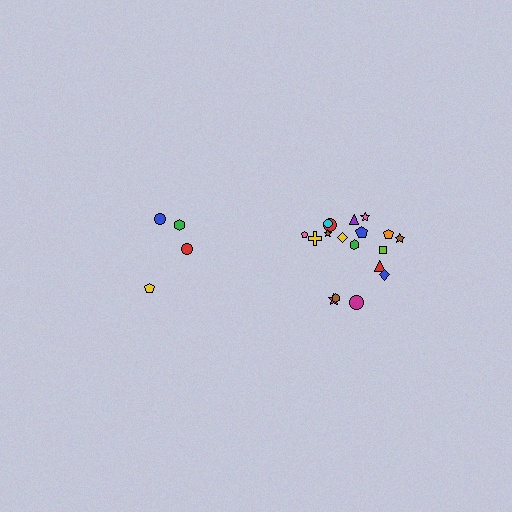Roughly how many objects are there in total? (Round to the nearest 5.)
Roughly 20 objects in total.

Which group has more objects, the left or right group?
The right group.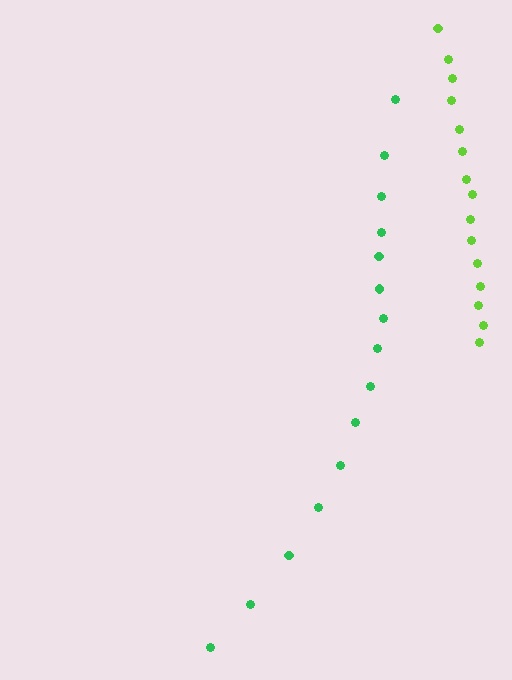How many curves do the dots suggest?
There are 2 distinct paths.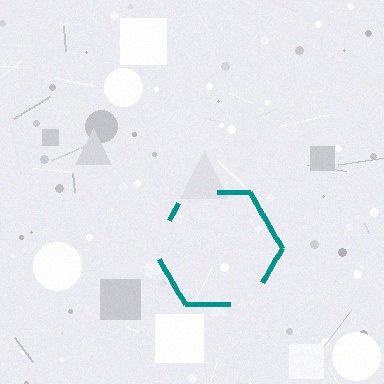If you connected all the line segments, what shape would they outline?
They would outline a hexagon.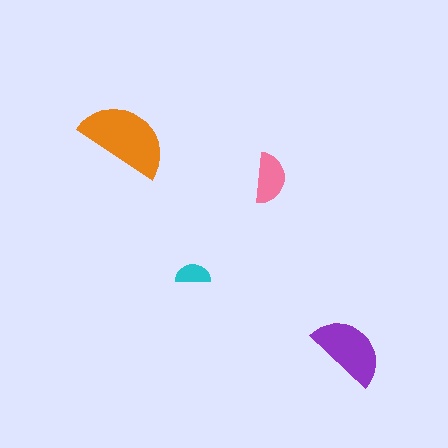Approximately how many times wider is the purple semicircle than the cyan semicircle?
About 2 times wider.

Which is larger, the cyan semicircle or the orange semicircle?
The orange one.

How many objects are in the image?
There are 4 objects in the image.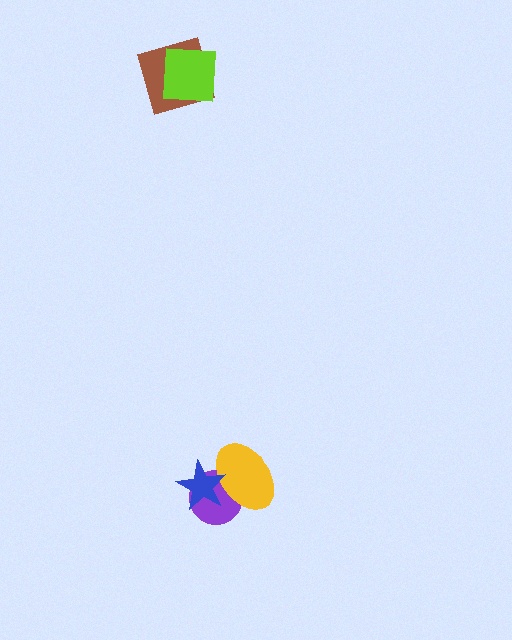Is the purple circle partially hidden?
Yes, it is partially covered by another shape.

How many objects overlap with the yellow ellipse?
2 objects overlap with the yellow ellipse.